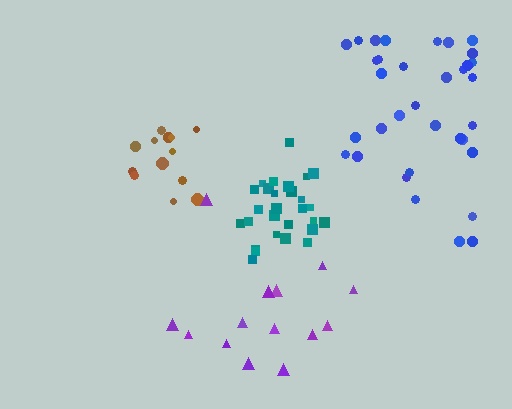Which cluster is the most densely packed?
Teal.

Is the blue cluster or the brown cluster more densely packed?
Brown.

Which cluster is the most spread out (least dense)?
Purple.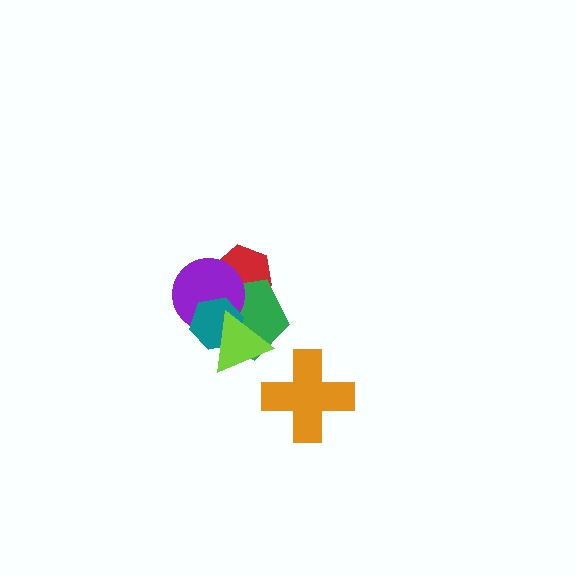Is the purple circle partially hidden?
Yes, it is partially covered by another shape.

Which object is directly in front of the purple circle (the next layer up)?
The teal hexagon is directly in front of the purple circle.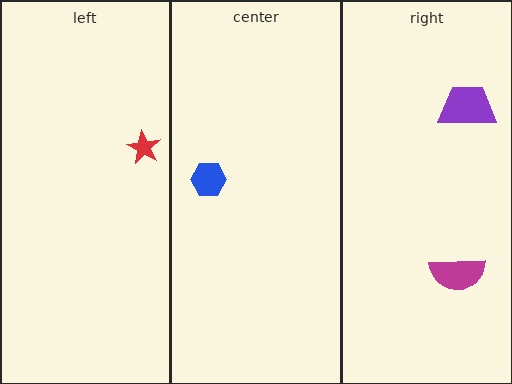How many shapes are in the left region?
1.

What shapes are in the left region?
The red star.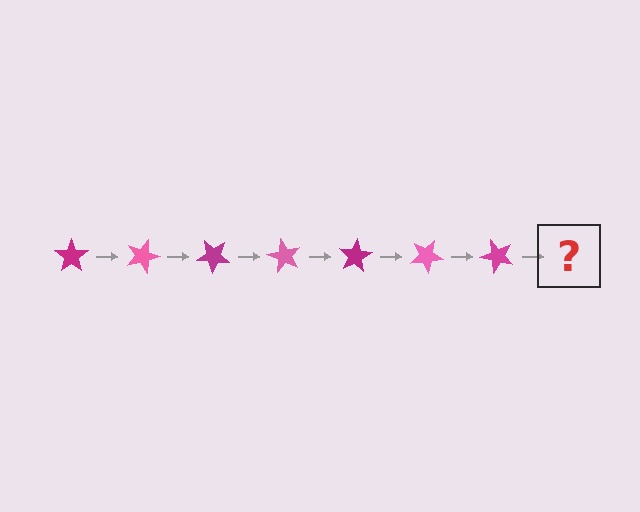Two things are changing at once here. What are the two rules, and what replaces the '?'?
The two rules are that it rotates 20 degrees each step and the color cycles through magenta and pink. The '?' should be a pink star, rotated 140 degrees from the start.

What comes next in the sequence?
The next element should be a pink star, rotated 140 degrees from the start.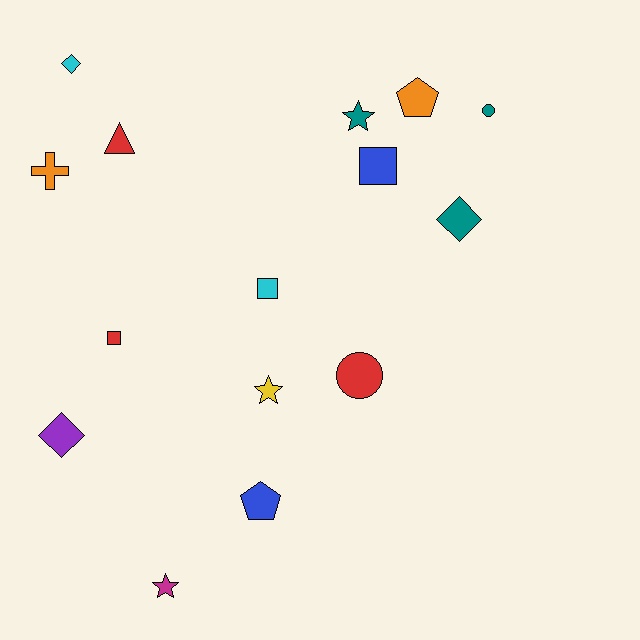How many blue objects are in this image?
There are 2 blue objects.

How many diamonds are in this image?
There are 3 diamonds.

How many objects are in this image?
There are 15 objects.